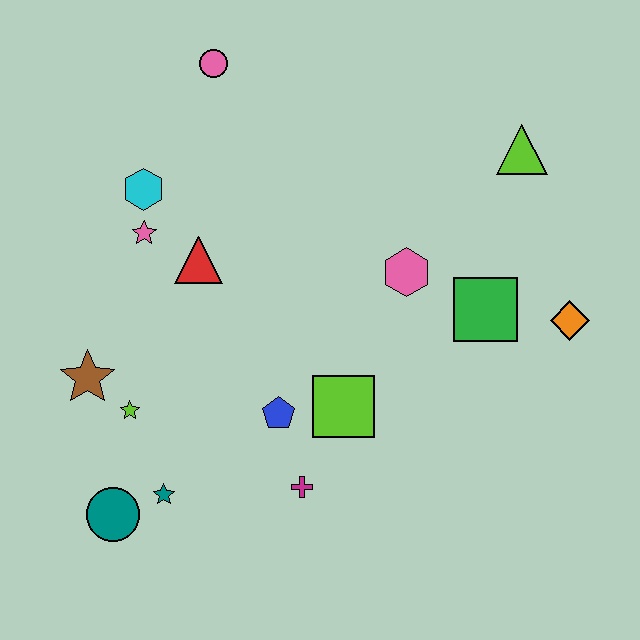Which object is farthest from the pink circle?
The teal circle is farthest from the pink circle.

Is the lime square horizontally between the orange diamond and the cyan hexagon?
Yes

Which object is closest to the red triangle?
The pink star is closest to the red triangle.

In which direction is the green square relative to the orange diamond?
The green square is to the left of the orange diamond.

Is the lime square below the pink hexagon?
Yes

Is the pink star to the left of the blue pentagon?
Yes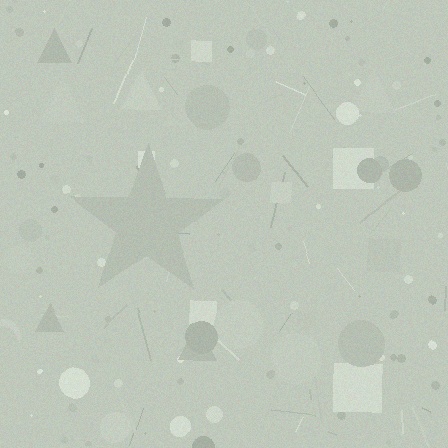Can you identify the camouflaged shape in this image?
The camouflaged shape is a star.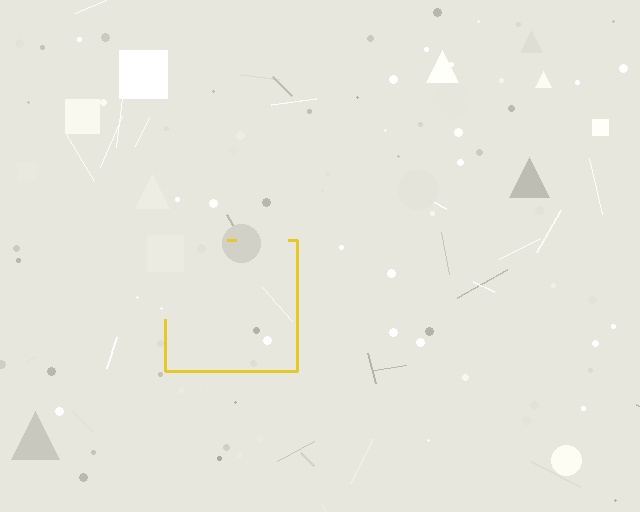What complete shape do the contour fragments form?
The contour fragments form a square.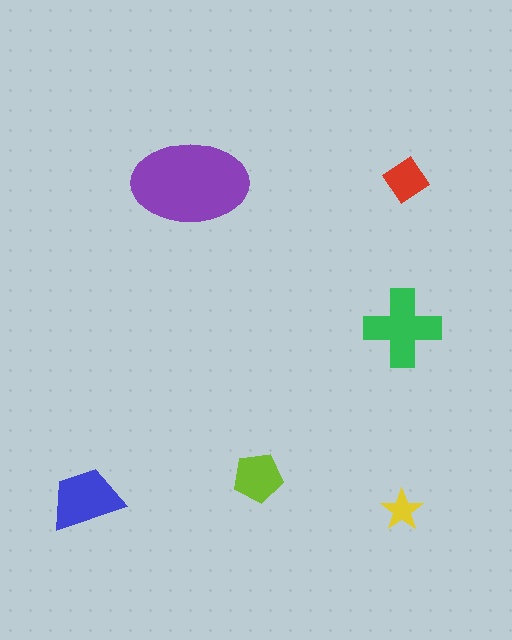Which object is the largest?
The purple ellipse.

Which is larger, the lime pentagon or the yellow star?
The lime pentagon.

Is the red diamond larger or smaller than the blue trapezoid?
Smaller.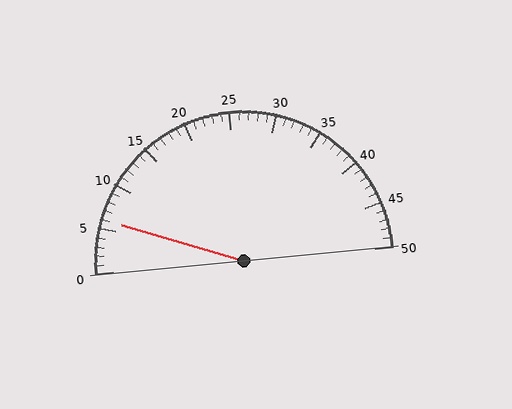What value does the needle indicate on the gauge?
The needle indicates approximately 6.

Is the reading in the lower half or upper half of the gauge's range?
The reading is in the lower half of the range (0 to 50).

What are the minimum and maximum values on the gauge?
The gauge ranges from 0 to 50.